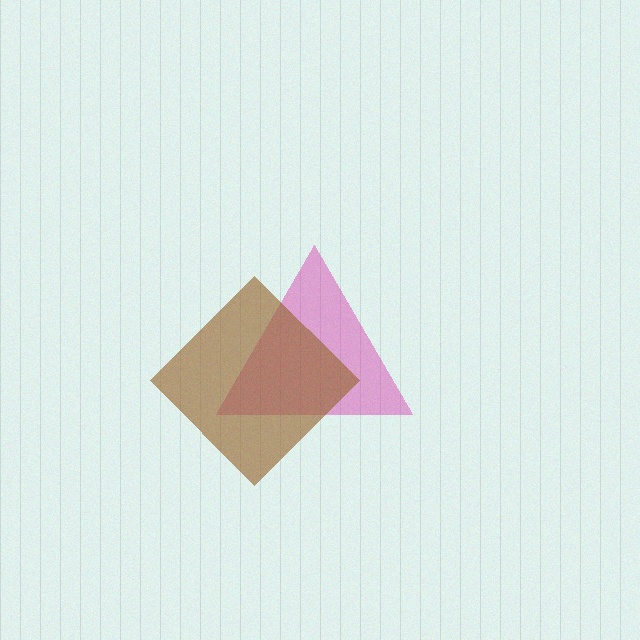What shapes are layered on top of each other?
The layered shapes are: a magenta triangle, a brown diamond.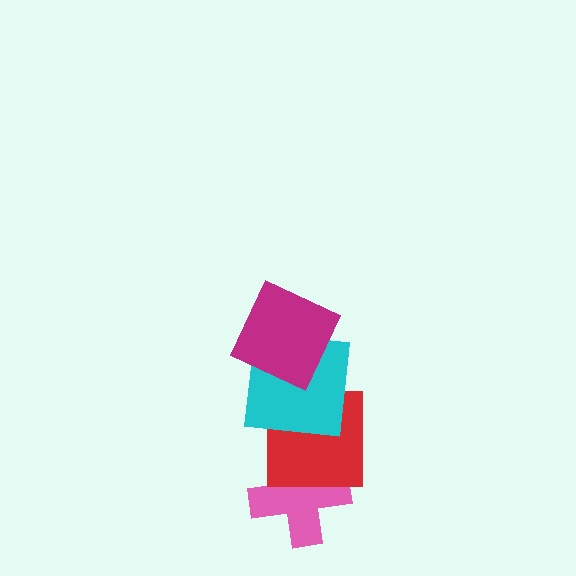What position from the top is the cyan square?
The cyan square is 2nd from the top.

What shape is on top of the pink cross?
The red square is on top of the pink cross.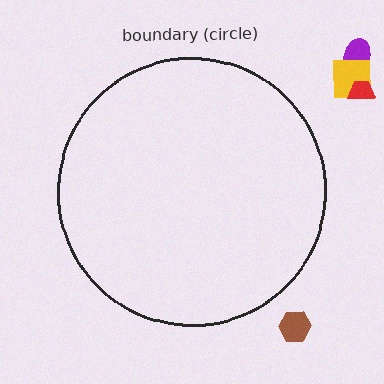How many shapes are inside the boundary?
0 inside, 4 outside.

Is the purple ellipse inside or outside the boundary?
Outside.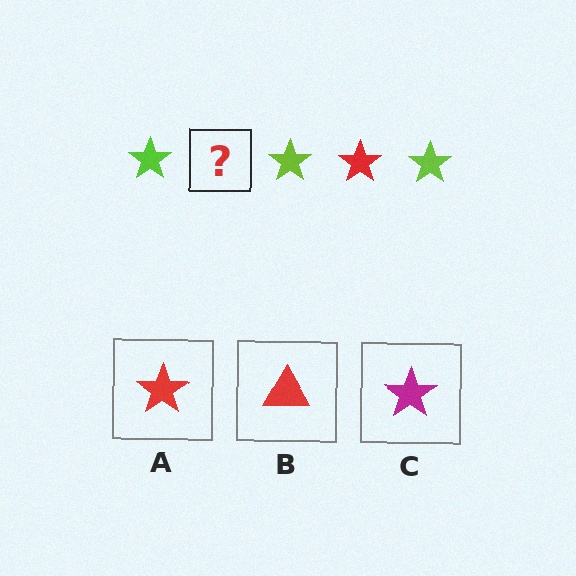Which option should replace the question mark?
Option A.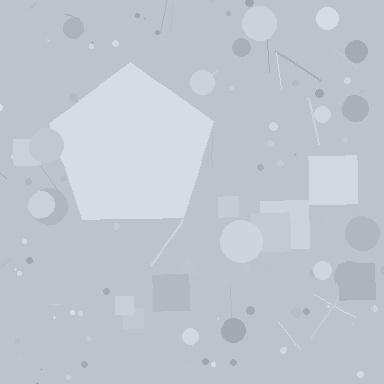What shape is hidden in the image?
A pentagon is hidden in the image.